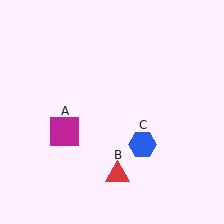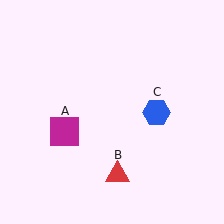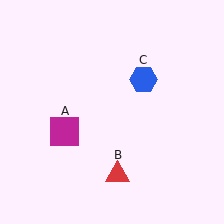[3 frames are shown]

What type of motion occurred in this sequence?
The blue hexagon (object C) rotated counterclockwise around the center of the scene.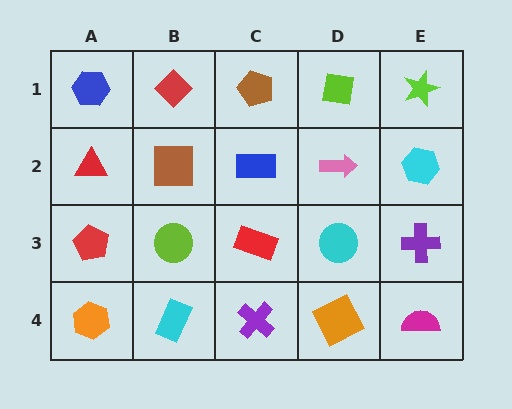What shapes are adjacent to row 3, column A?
A red triangle (row 2, column A), an orange hexagon (row 4, column A), a lime circle (row 3, column B).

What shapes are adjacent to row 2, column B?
A red diamond (row 1, column B), a lime circle (row 3, column B), a red triangle (row 2, column A), a blue rectangle (row 2, column C).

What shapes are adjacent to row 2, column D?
A lime square (row 1, column D), a cyan circle (row 3, column D), a blue rectangle (row 2, column C), a cyan hexagon (row 2, column E).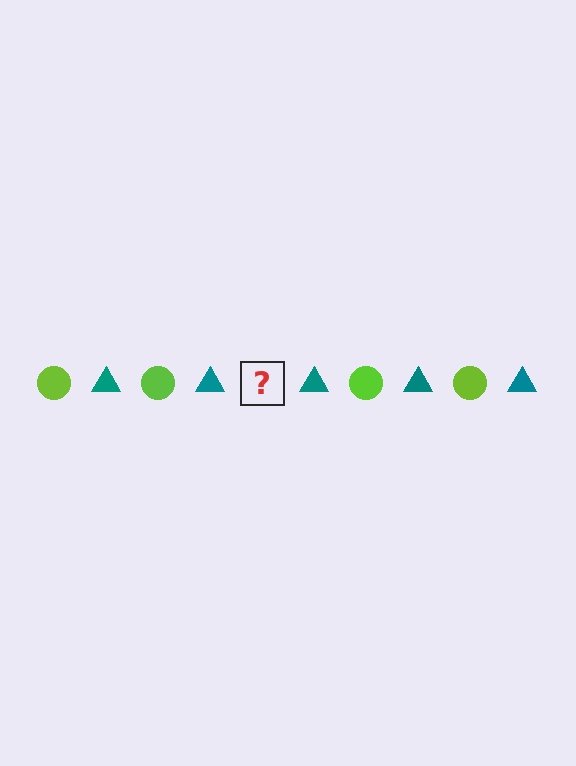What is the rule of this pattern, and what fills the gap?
The rule is that the pattern alternates between lime circle and teal triangle. The gap should be filled with a lime circle.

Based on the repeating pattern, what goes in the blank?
The blank should be a lime circle.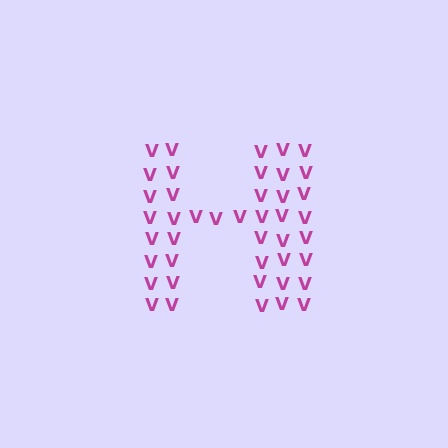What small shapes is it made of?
It is made of small letter V's.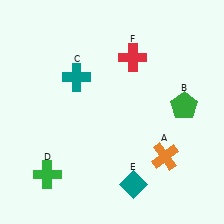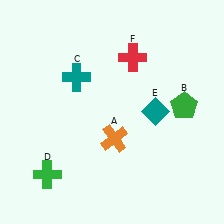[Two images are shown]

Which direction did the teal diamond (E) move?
The teal diamond (E) moved up.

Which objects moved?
The objects that moved are: the orange cross (A), the teal diamond (E).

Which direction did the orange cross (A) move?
The orange cross (A) moved left.